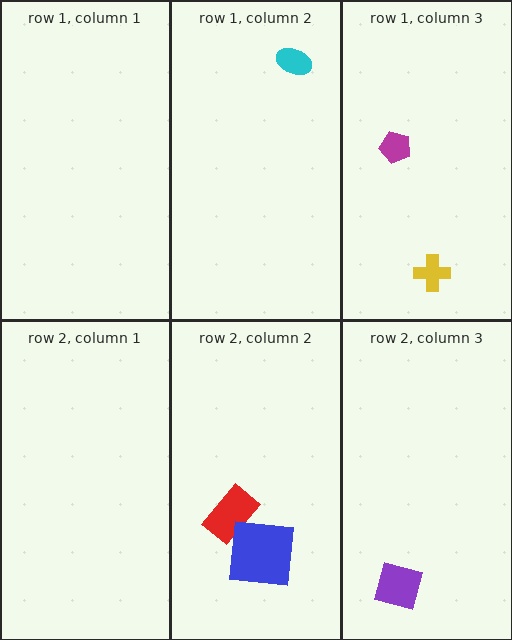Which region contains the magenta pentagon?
The row 1, column 3 region.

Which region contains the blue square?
The row 2, column 2 region.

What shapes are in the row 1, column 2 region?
The cyan ellipse.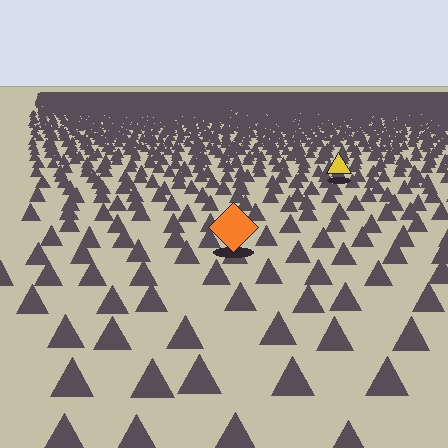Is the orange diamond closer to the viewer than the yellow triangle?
Yes. The orange diamond is closer — you can tell from the texture gradient: the ground texture is coarser near it.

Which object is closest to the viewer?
The orange diamond is closest. The texture marks near it are larger and more spread out.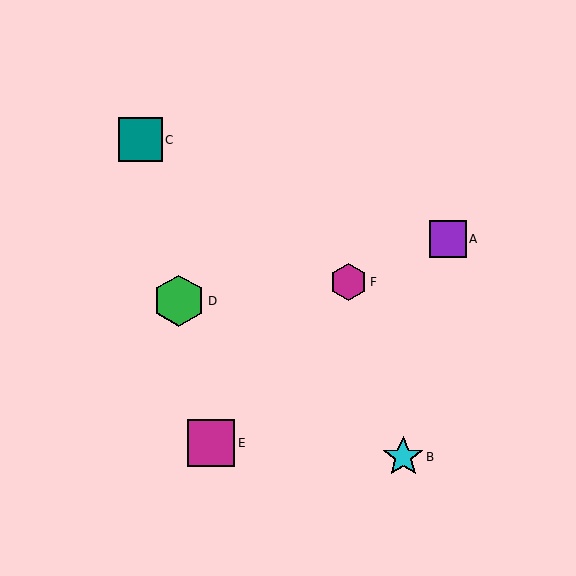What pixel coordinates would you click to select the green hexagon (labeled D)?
Click at (179, 301) to select the green hexagon D.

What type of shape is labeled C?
Shape C is a teal square.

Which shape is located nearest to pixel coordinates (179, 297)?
The green hexagon (labeled D) at (179, 301) is nearest to that location.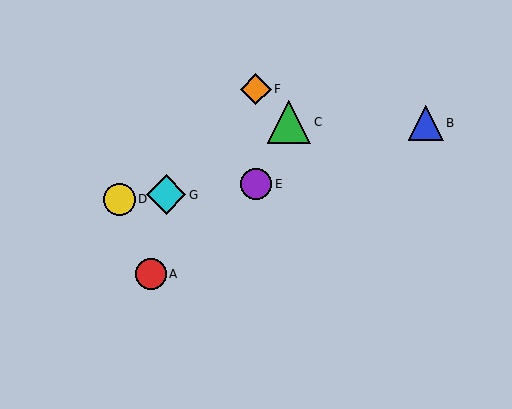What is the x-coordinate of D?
Object D is at x≈119.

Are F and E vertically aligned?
Yes, both are at x≈256.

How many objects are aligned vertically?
2 objects (E, F) are aligned vertically.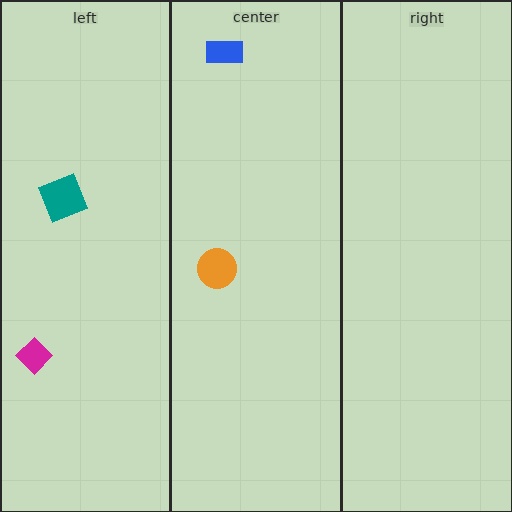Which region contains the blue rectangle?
The center region.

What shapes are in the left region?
The teal square, the magenta diamond.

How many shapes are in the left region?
2.